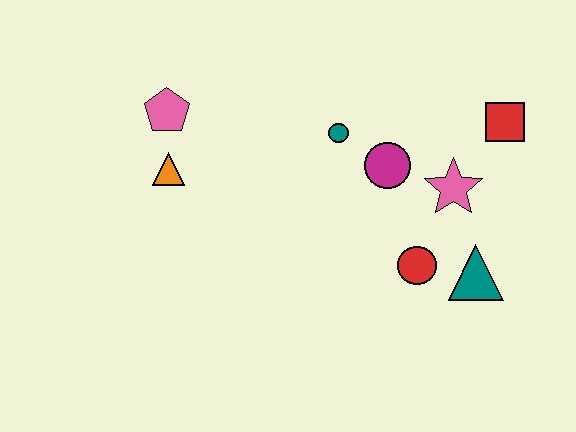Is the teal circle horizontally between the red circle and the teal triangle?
No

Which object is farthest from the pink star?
The pink pentagon is farthest from the pink star.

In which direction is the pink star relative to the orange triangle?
The pink star is to the right of the orange triangle.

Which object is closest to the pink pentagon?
The orange triangle is closest to the pink pentagon.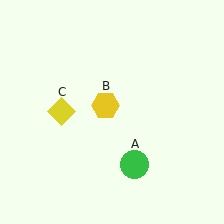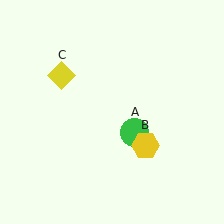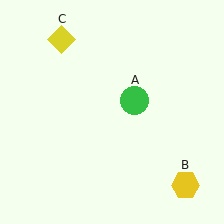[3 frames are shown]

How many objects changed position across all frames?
3 objects changed position: green circle (object A), yellow hexagon (object B), yellow diamond (object C).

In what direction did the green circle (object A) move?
The green circle (object A) moved up.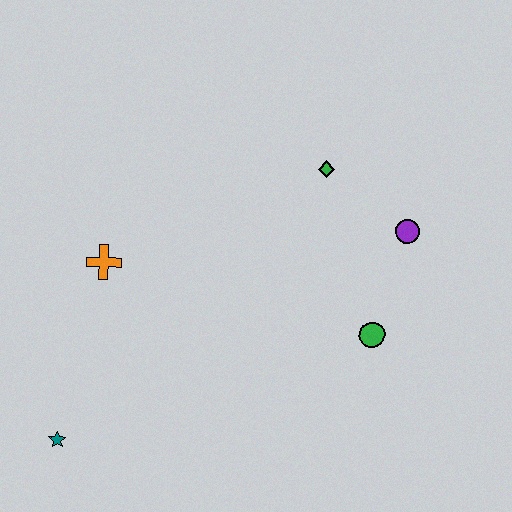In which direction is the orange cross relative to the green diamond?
The orange cross is to the left of the green diamond.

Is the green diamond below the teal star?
No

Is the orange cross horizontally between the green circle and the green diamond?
No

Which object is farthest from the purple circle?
The teal star is farthest from the purple circle.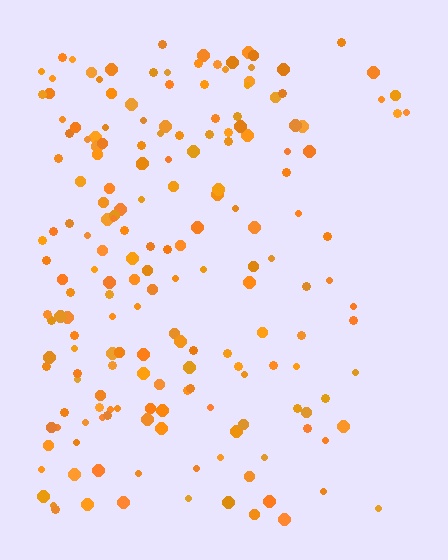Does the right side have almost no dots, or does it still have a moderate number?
Still a moderate number, just noticeably fewer than the left.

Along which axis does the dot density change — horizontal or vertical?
Horizontal.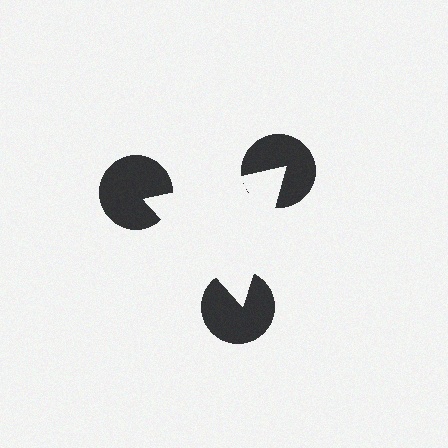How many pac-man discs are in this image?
There are 3 — one at each vertex of the illusory triangle.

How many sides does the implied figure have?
3 sides.